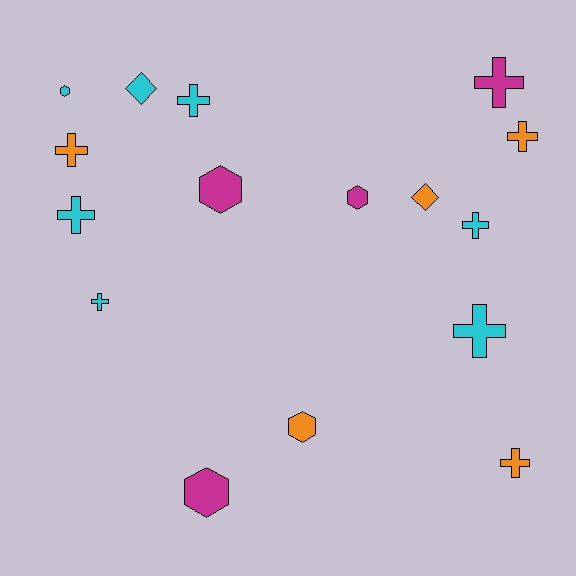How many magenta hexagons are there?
There are 3 magenta hexagons.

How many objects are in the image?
There are 16 objects.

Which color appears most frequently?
Cyan, with 7 objects.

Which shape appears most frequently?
Cross, with 9 objects.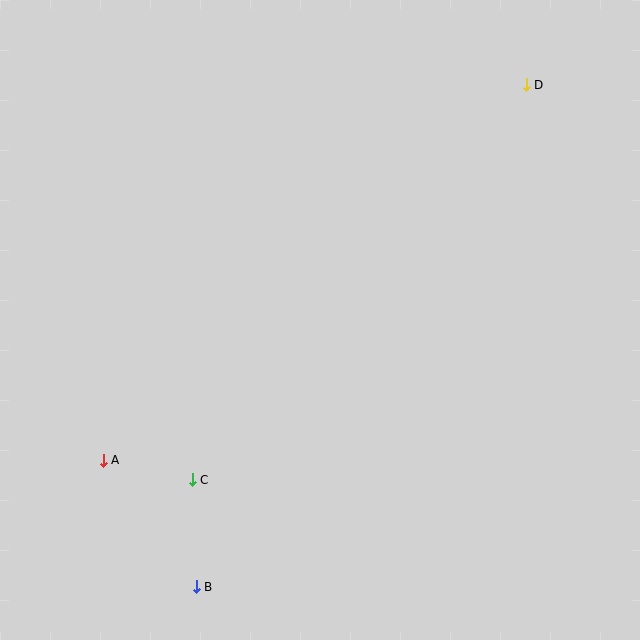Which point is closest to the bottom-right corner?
Point B is closest to the bottom-right corner.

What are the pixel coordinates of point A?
Point A is at (103, 460).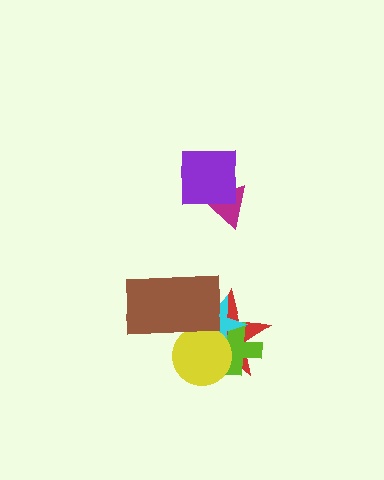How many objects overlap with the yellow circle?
4 objects overlap with the yellow circle.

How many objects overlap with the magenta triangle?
1 object overlaps with the magenta triangle.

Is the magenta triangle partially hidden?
Yes, it is partially covered by another shape.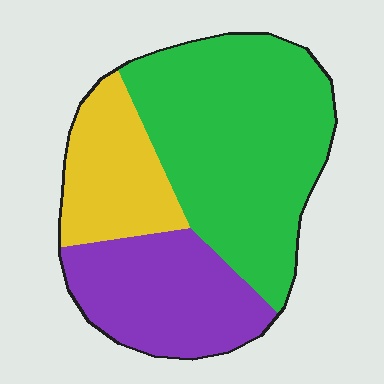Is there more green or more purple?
Green.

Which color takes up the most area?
Green, at roughly 50%.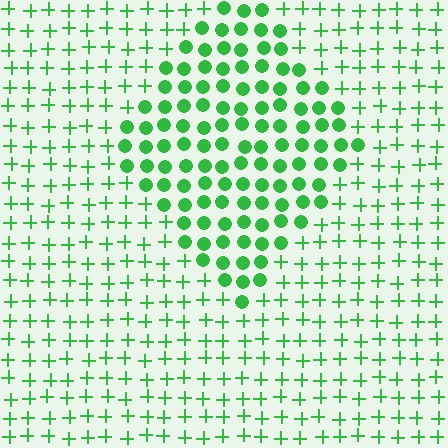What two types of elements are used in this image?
The image uses circles inside the diamond region and plus signs outside it.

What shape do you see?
I see a diamond.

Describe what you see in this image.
The image is filled with small green elements arranged in a uniform grid. A diamond-shaped region contains circles, while the surrounding area contains plus signs. The boundary is defined purely by the change in element shape.